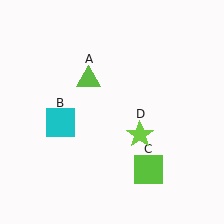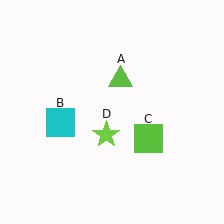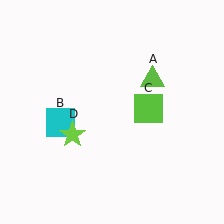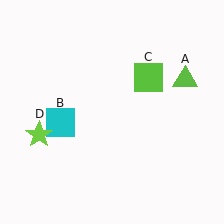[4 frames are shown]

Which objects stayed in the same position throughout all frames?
Cyan square (object B) remained stationary.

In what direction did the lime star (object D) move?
The lime star (object D) moved left.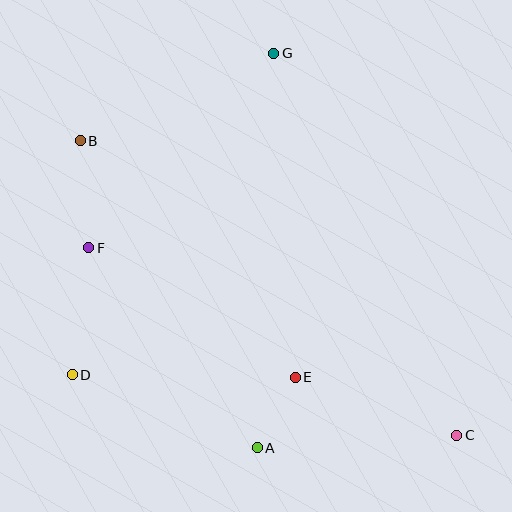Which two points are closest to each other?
Points A and E are closest to each other.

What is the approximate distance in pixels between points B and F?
The distance between B and F is approximately 107 pixels.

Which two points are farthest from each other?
Points B and C are farthest from each other.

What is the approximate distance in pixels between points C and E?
The distance between C and E is approximately 171 pixels.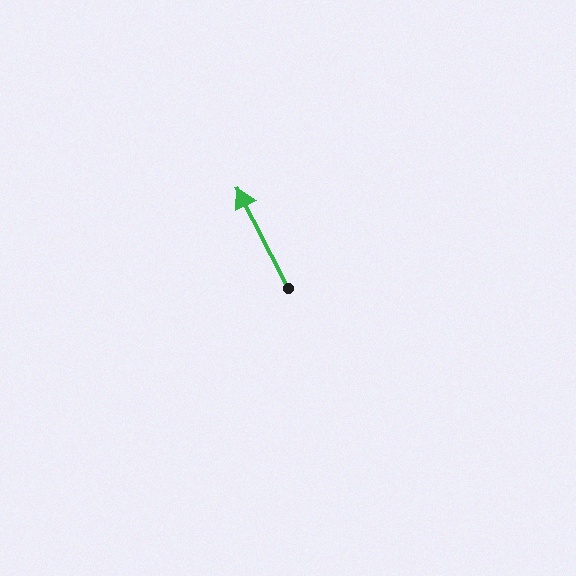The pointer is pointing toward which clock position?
Roughly 11 o'clock.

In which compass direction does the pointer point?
Northwest.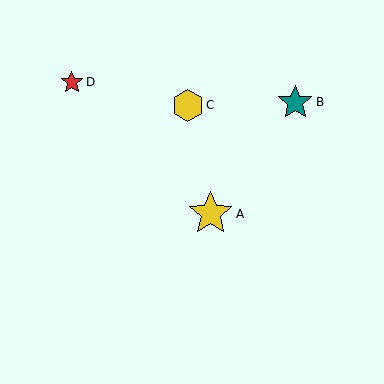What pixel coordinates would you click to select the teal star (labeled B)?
Click at (295, 102) to select the teal star B.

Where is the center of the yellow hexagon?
The center of the yellow hexagon is at (188, 105).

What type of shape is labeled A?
Shape A is a yellow star.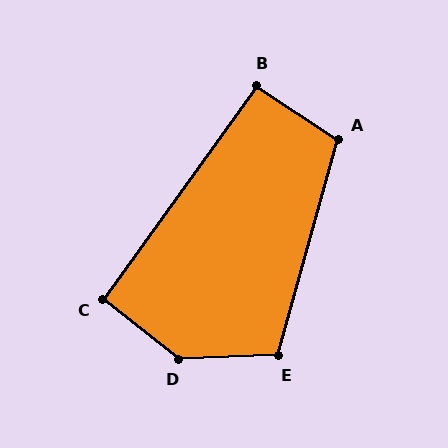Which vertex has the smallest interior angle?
B, at approximately 92 degrees.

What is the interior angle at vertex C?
Approximately 93 degrees (approximately right).